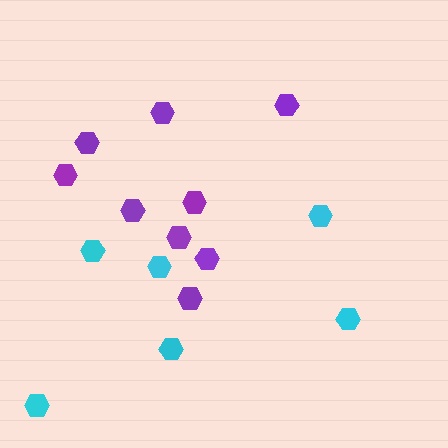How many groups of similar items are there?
There are 2 groups: one group of purple hexagons (9) and one group of cyan hexagons (6).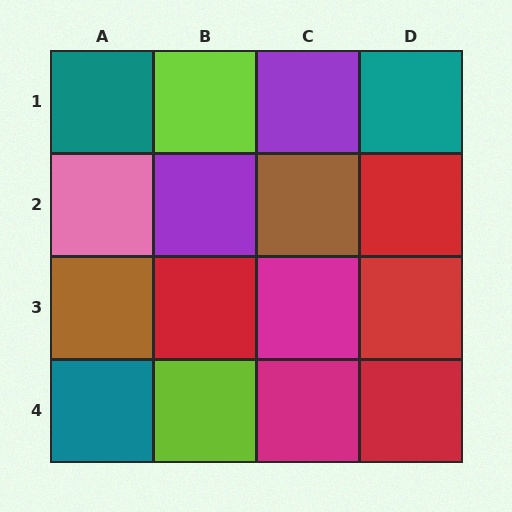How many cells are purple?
2 cells are purple.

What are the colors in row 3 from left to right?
Brown, red, magenta, red.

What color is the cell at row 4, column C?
Magenta.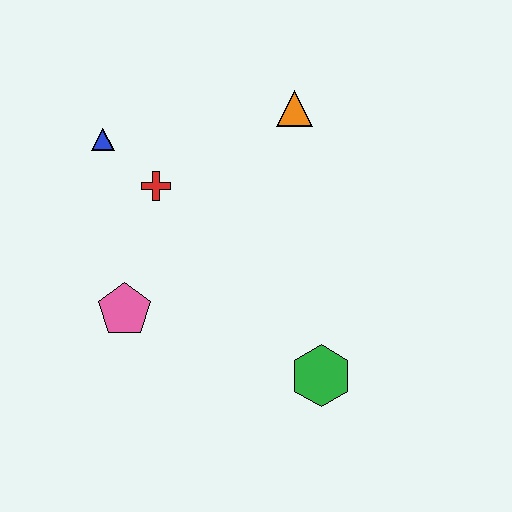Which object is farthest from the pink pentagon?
The orange triangle is farthest from the pink pentagon.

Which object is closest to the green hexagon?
The pink pentagon is closest to the green hexagon.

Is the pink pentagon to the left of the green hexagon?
Yes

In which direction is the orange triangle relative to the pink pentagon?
The orange triangle is above the pink pentagon.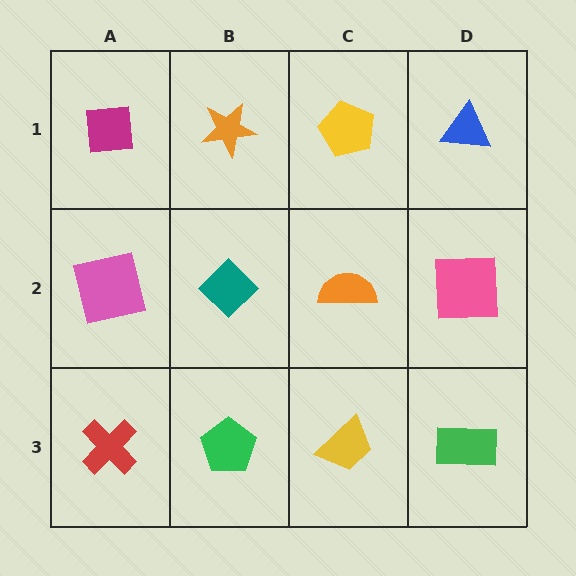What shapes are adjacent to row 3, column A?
A pink square (row 2, column A), a green pentagon (row 3, column B).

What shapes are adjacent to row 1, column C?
An orange semicircle (row 2, column C), an orange star (row 1, column B), a blue triangle (row 1, column D).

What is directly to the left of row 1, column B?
A magenta square.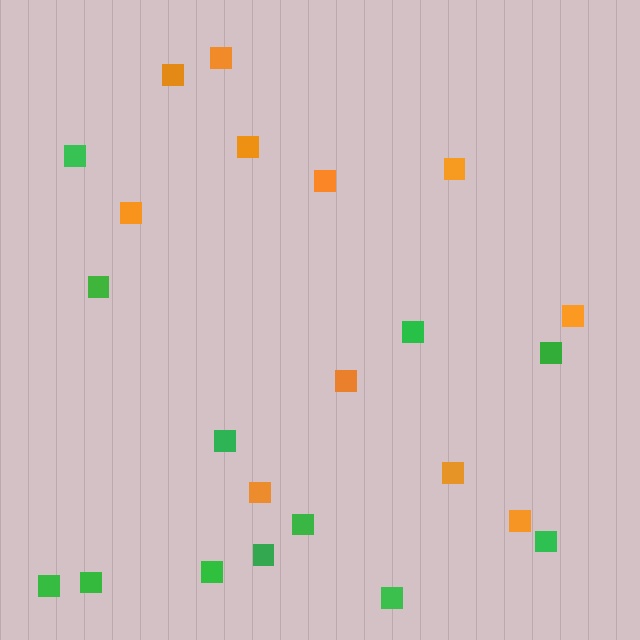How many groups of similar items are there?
There are 2 groups: one group of orange squares (11) and one group of green squares (12).